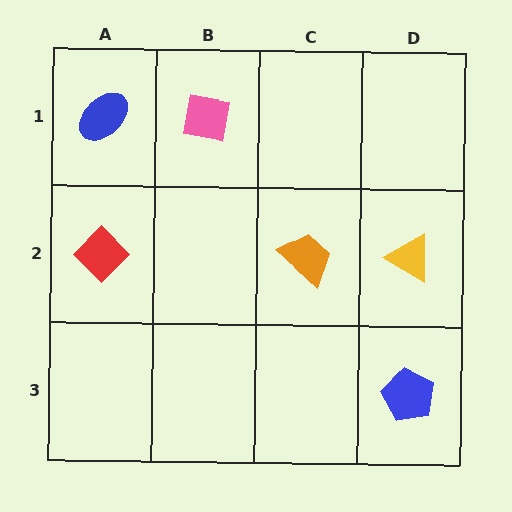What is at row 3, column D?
A blue pentagon.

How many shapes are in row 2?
3 shapes.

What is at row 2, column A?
A red diamond.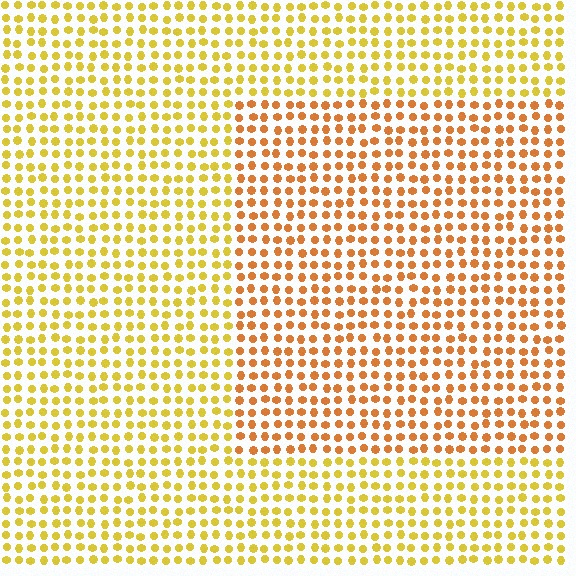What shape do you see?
I see a rectangle.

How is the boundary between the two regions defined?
The boundary is defined purely by a slight shift in hue (about 28 degrees). Spacing, size, and orientation are identical on both sides.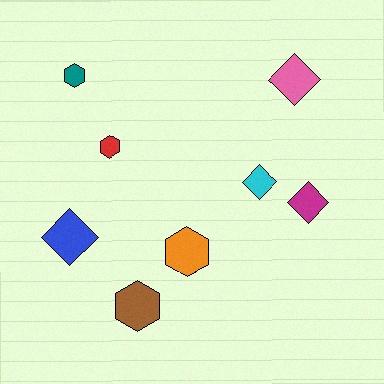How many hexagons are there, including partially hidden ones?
There are 4 hexagons.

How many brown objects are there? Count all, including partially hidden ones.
There is 1 brown object.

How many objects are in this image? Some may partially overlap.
There are 8 objects.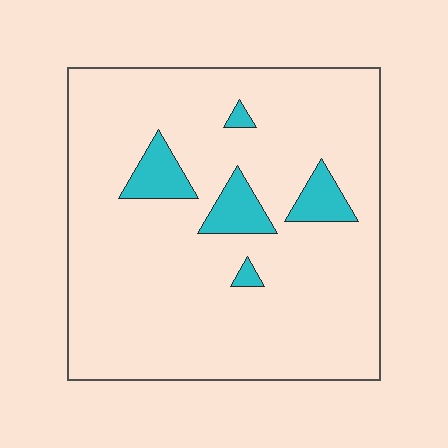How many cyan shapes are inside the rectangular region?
5.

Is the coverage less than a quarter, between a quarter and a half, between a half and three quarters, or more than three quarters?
Less than a quarter.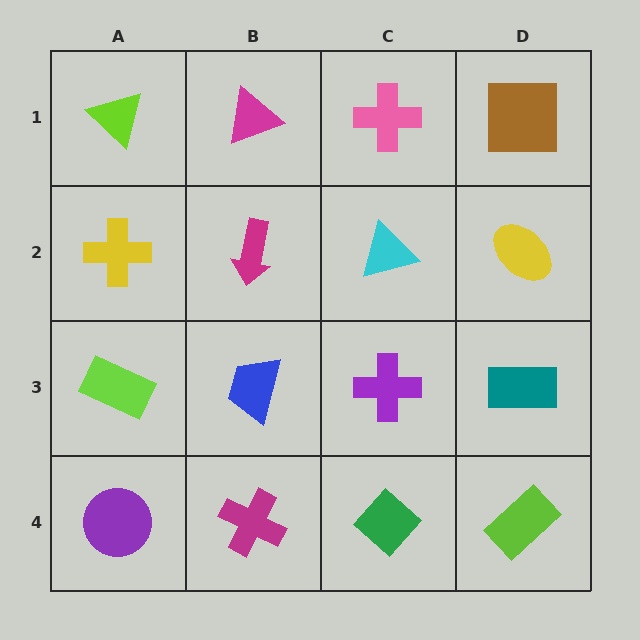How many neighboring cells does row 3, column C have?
4.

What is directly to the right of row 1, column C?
A brown square.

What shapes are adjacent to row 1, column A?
A yellow cross (row 2, column A), a magenta triangle (row 1, column B).